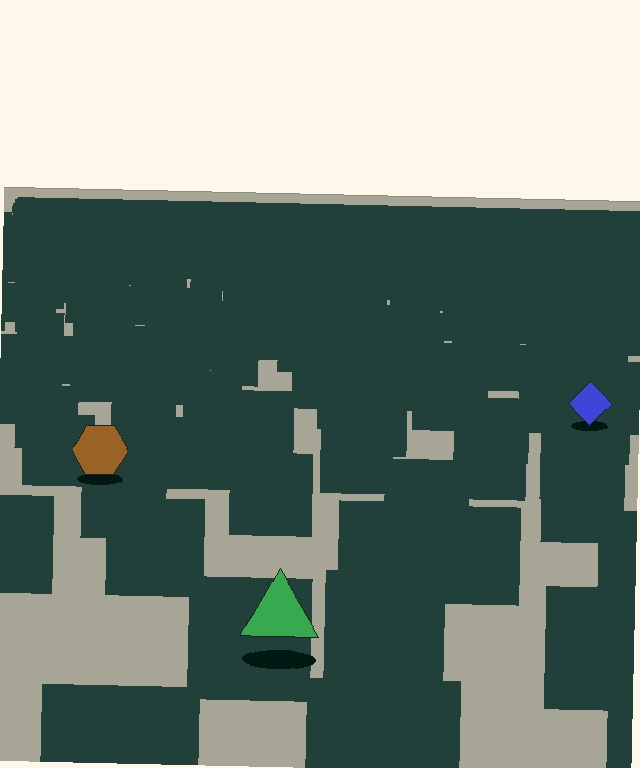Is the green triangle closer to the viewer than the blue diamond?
Yes. The green triangle is closer — you can tell from the texture gradient: the ground texture is coarser near it.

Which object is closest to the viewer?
The green triangle is closest. The texture marks near it are larger and more spread out.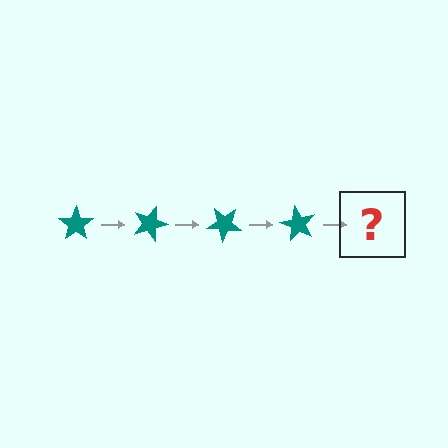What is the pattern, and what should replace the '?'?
The pattern is that the star rotates 20 degrees each step. The '?' should be a teal star rotated 80 degrees.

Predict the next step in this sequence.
The next step is a teal star rotated 80 degrees.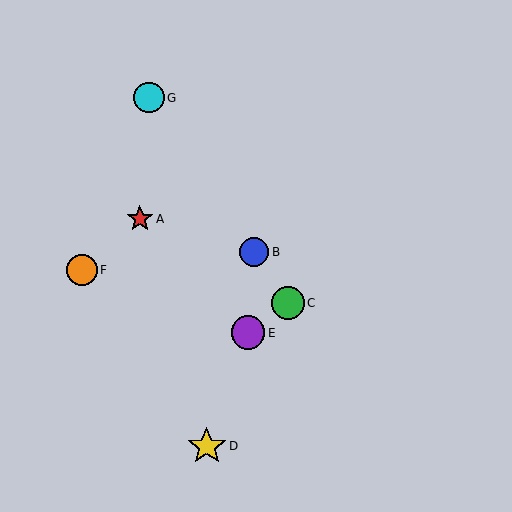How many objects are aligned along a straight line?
3 objects (B, C, G) are aligned along a straight line.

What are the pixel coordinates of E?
Object E is at (248, 333).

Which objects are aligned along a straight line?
Objects B, C, G are aligned along a straight line.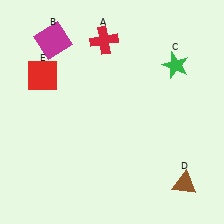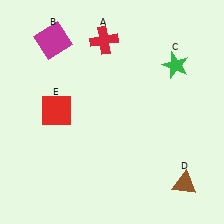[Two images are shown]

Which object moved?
The red square (E) moved down.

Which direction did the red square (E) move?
The red square (E) moved down.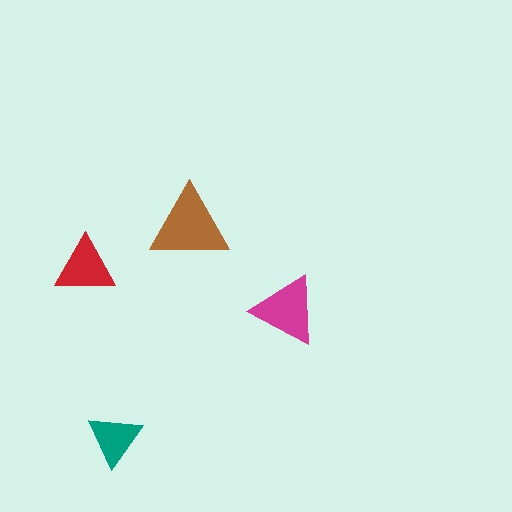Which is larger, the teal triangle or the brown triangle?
The brown one.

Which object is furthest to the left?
The red triangle is leftmost.